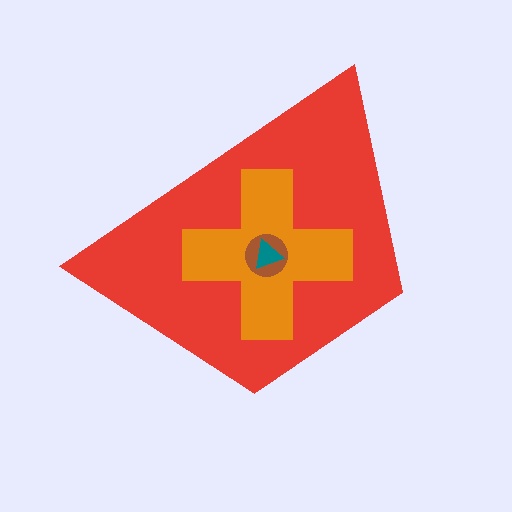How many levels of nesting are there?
4.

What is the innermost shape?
The teal triangle.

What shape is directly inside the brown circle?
The teal triangle.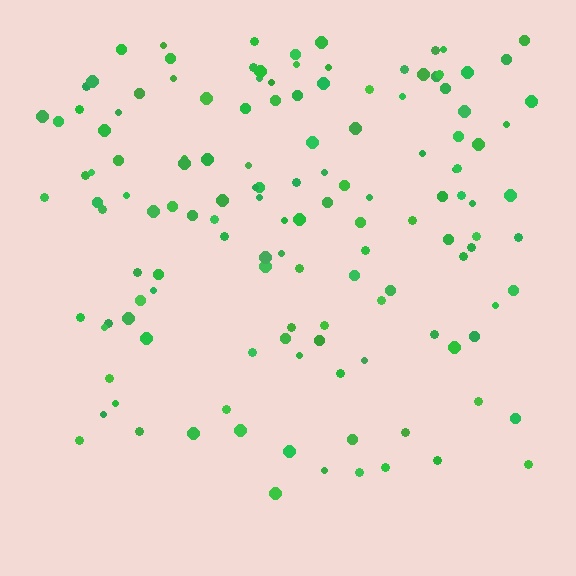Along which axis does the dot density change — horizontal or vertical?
Vertical.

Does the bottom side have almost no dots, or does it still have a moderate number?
Still a moderate number, just noticeably fewer than the top.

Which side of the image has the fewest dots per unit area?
The bottom.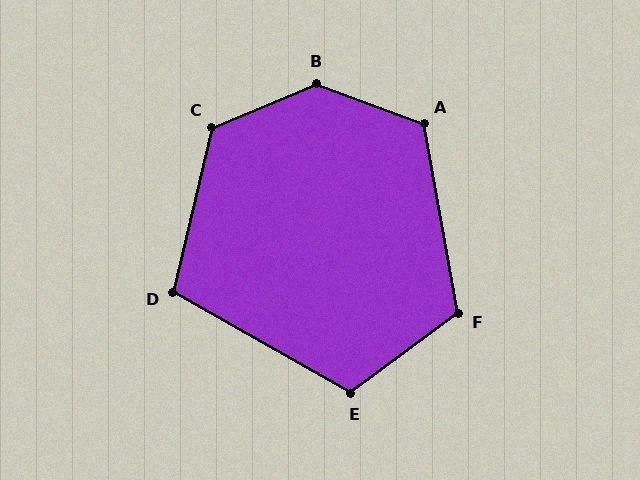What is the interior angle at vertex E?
Approximately 114 degrees (obtuse).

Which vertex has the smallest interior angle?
D, at approximately 106 degrees.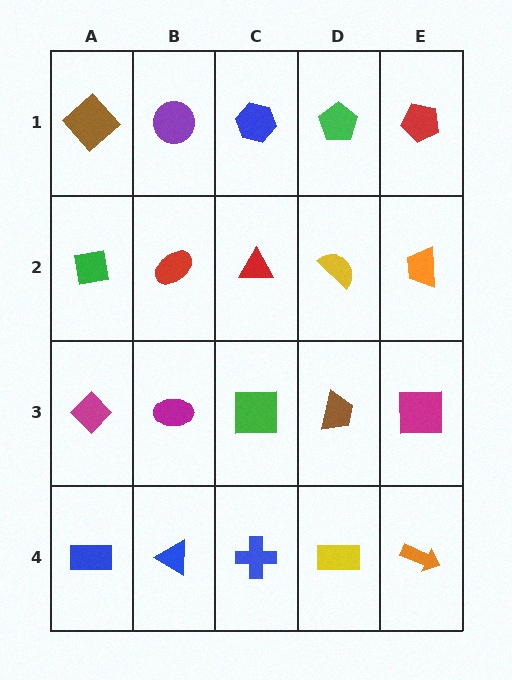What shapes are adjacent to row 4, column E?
A magenta square (row 3, column E), a yellow rectangle (row 4, column D).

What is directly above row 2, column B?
A purple circle.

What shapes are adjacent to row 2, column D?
A green pentagon (row 1, column D), a brown trapezoid (row 3, column D), a red triangle (row 2, column C), an orange trapezoid (row 2, column E).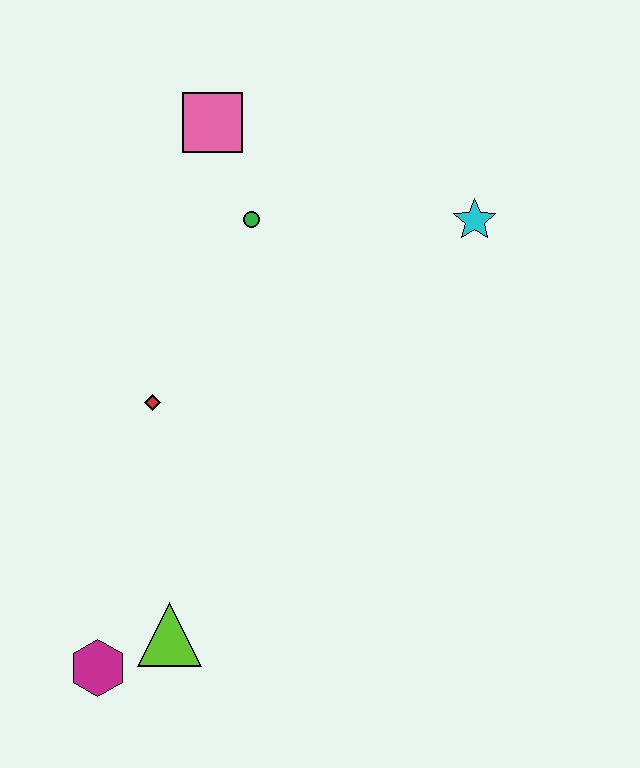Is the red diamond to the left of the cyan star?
Yes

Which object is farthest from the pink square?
The magenta hexagon is farthest from the pink square.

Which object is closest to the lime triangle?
The magenta hexagon is closest to the lime triangle.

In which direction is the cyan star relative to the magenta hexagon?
The cyan star is above the magenta hexagon.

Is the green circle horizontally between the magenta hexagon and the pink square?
No